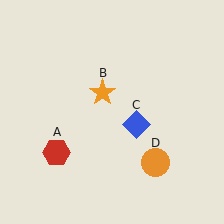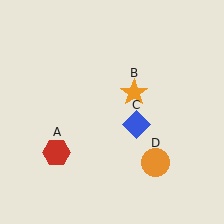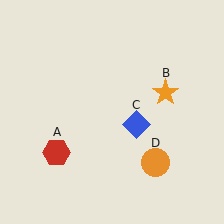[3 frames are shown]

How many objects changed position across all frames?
1 object changed position: orange star (object B).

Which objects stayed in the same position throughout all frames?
Red hexagon (object A) and blue diamond (object C) and orange circle (object D) remained stationary.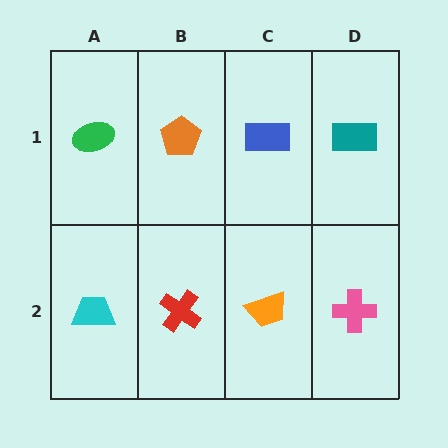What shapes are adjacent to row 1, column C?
An orange trapezoid (row 2, column C), an orange pentagon (row 1, column B), a teal rectangle (row 1, column D).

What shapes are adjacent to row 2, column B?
An orange pentagon (row 1, column B), a cyan trapezoid (row 2, column A), an orange trapezoid (row 2, column C).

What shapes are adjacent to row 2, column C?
A blue rectangle (row 1, column C), a red cross (row 2, column B), a pink cross (row 2, column D).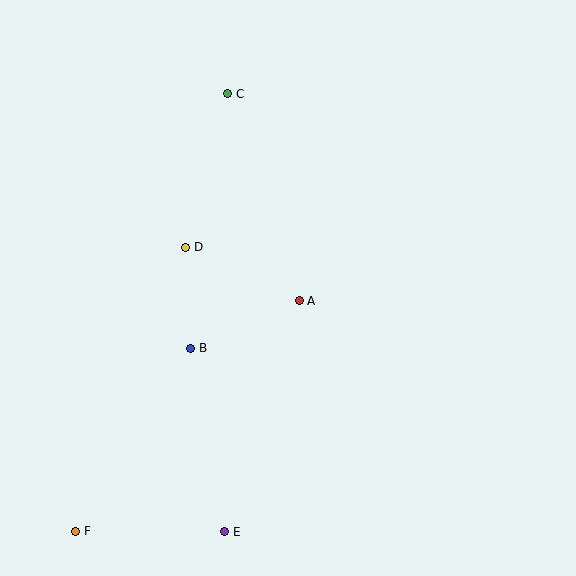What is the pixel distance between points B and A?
The distance between B and A is 118 pixels.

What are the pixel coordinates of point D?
Point D is at (186, 247).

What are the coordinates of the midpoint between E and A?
The midpoint between E and A is at (262, 416).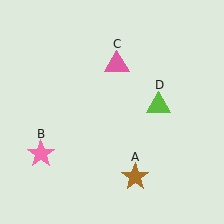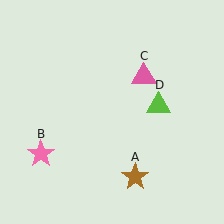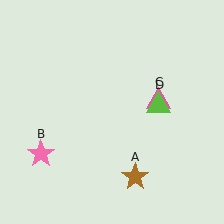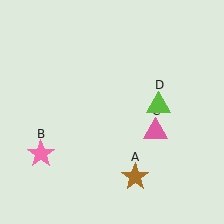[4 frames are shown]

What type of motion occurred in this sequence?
The pink triangle (object C) rotated clockwise around the center of the scene.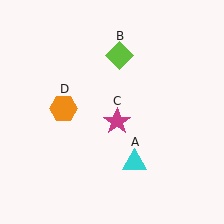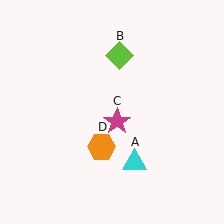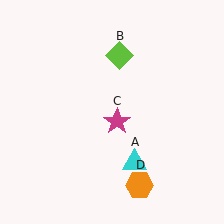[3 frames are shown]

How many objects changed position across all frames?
1 object changed position: orange hexagon (object D).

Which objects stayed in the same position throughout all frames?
Cyan triangle (object A) and lime diamond (object B) and magenta star (object C) remained stationary.